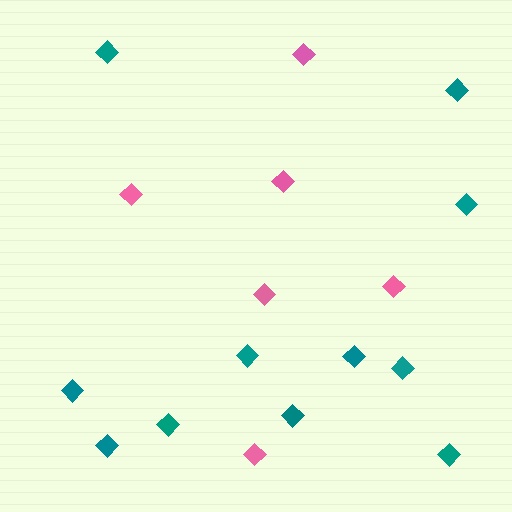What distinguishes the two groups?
There are 2 groups: one group of pink diamonds (6) and one group of teal diamonds (11).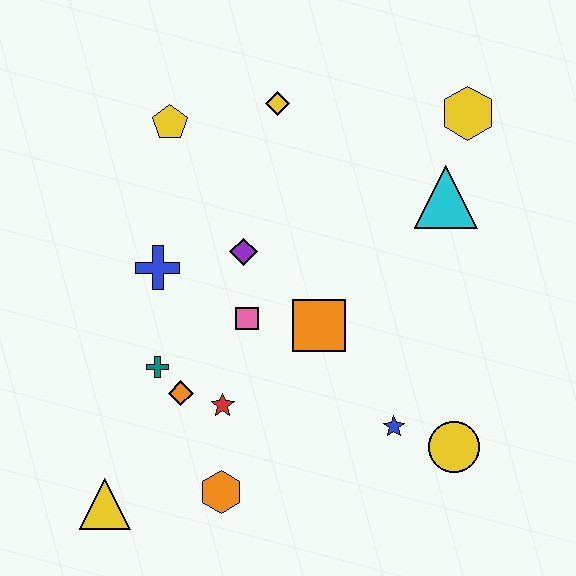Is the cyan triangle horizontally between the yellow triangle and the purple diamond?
No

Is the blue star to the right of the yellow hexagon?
No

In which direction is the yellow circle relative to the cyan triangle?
The yellow circle is below the cyan triangle.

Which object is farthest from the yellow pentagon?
The yellow circle is farthest from the yellow pentagon.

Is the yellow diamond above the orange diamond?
Yes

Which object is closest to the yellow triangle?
The orange hexagon is closest to the yellow triangle.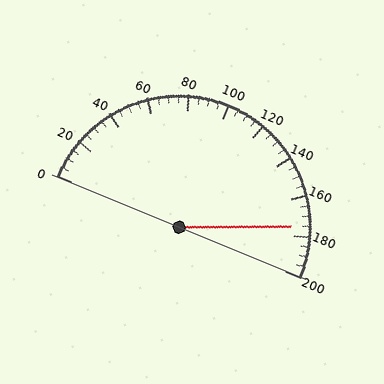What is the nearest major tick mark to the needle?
The nearest major tick mark is 180.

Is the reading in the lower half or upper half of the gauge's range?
The reading is in the upper half of the range (0 to 200).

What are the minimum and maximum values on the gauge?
The gauge ranges from 0 to 200.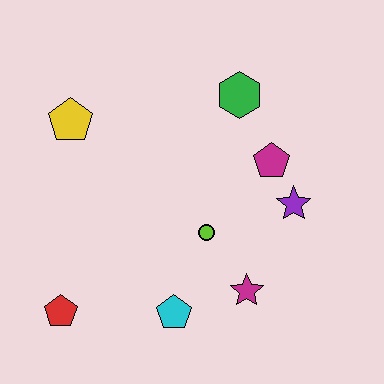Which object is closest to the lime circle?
The magenta star is closest to the lime circle.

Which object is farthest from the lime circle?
The yellow pentagon is farthest from the lime circle.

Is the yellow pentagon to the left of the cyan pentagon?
Yes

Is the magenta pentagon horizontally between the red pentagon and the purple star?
Yes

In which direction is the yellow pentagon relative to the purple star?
The yellow pentagon is to the left of the purple star.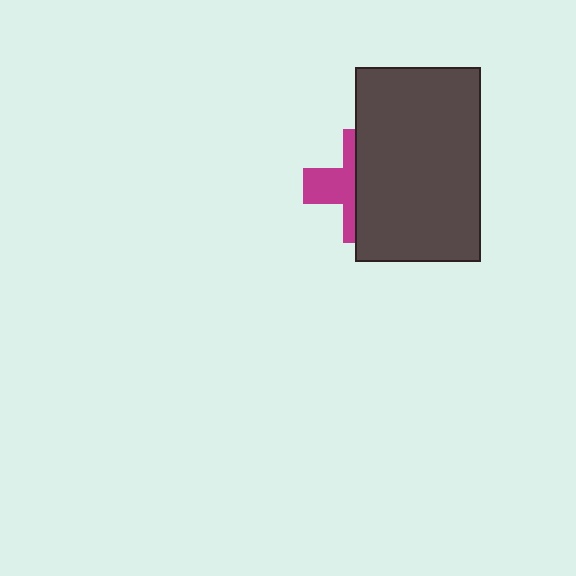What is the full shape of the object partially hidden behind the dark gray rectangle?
The partially hidden object is a magenta cross.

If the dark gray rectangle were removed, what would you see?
You would see the complete magenta cross.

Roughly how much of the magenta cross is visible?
A small part of it is visible (roughly 42%).